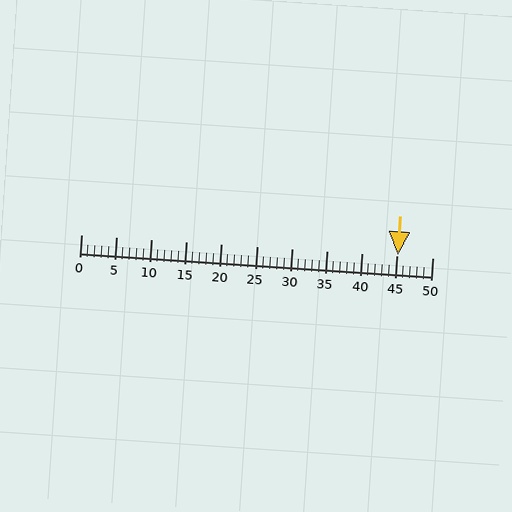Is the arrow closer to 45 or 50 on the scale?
The arrow is closer to 45.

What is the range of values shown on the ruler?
The ruler shows values from 0 to 50.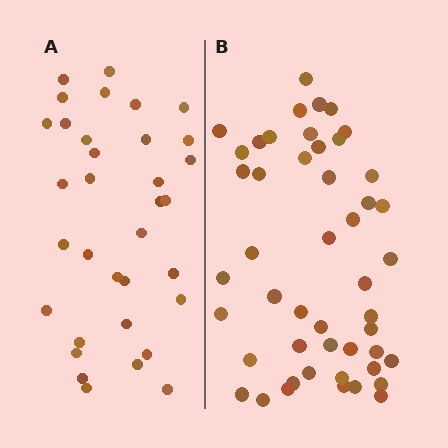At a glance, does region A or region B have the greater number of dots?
Region B (the right region) has more dots.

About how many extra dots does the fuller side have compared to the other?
Region B has approximately 15 more dots than region A.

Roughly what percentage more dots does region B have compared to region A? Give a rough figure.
About 40% more.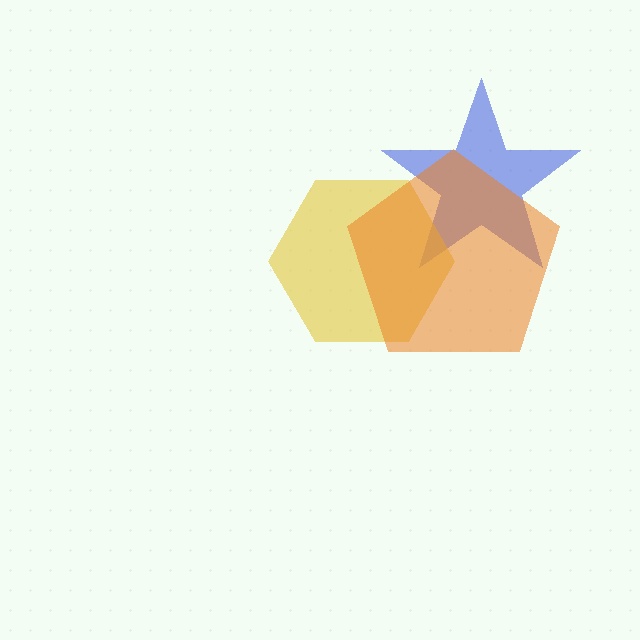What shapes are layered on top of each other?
The layered shapes are: a blue star, a yellow hexagon, an orange pentagon.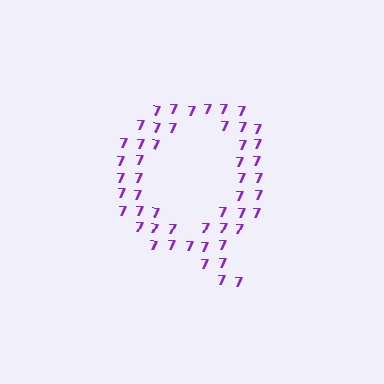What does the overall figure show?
The overall figure shows the letter Q.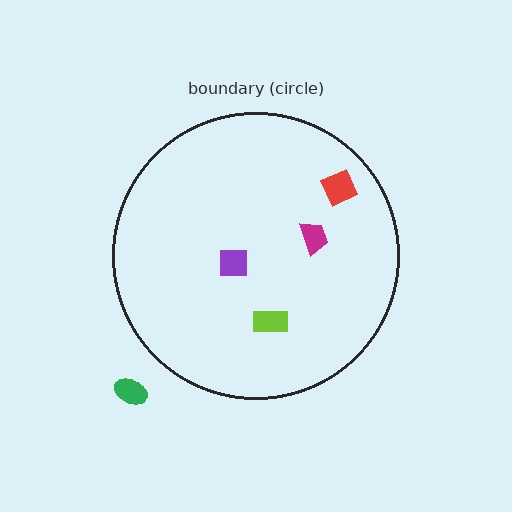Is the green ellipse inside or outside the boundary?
Outside.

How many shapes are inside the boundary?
4 inside, 1 outside.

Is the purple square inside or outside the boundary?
Inside.